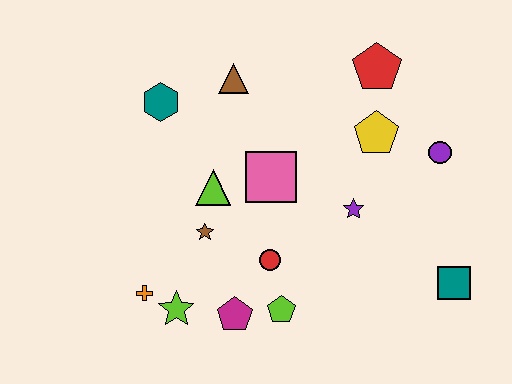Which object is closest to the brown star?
The lime triangle is closest to the brown star.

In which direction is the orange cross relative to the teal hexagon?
The orange cross is below the teal hexagon.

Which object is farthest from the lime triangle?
The teal square is farthest from the lime triangle.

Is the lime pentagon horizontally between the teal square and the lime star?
Yes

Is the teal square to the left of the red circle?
No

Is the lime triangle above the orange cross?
Yes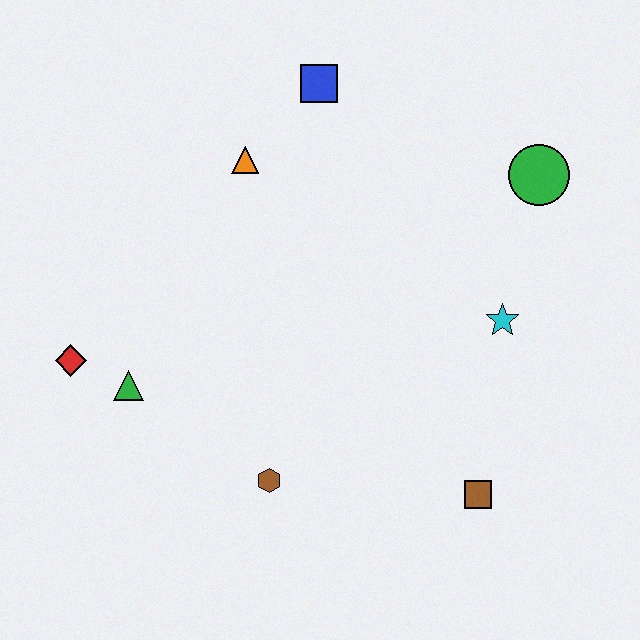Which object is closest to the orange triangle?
The blue square is closest to the orange triangle.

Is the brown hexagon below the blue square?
Yes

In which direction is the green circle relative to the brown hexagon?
The green circle is above the brown hexagon.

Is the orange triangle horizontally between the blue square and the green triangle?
Yes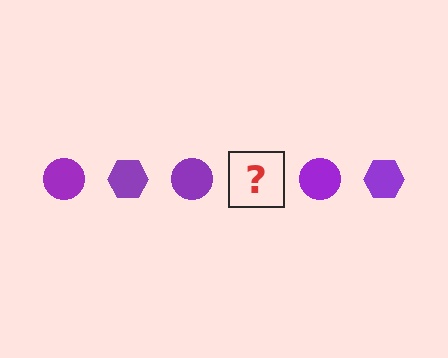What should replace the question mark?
The question mark should be replaced with a purple hexagon.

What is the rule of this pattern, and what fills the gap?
The rule is that the pattern cycles through circle, hexagon shapes in purple. The gap should be filled with a purple hexagon.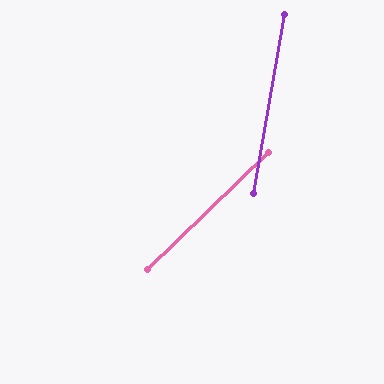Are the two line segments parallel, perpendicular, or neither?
Neither parallel nor perpendicular — they differ by about 36°.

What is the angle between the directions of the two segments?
Approximately 36 degrees.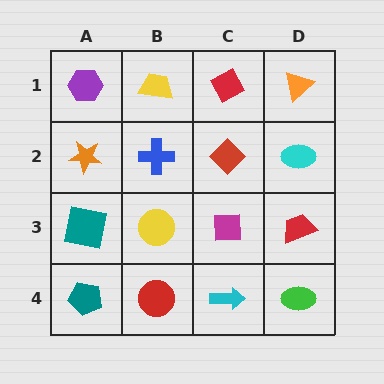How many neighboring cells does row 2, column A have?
3.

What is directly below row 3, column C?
A cyan arrow.